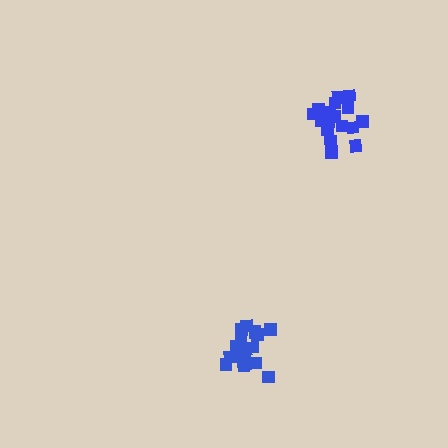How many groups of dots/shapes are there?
There are 2 groups.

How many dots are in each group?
Group 1: 17 dots, Group 2: 18 dots (35 total).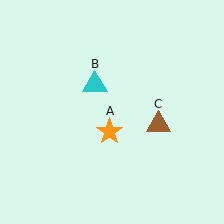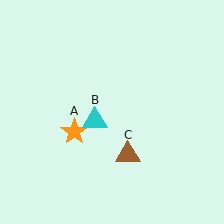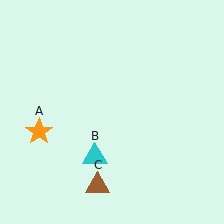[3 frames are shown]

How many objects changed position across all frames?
3 objects changed position: orange star (object A), cyan triangle (object B), brown triangle (object C).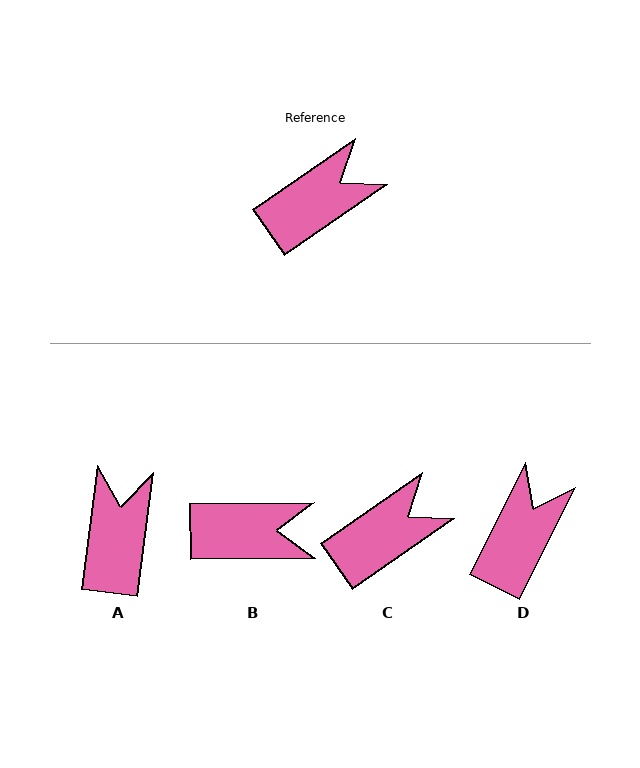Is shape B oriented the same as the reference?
No, it is off by about 34 degrees.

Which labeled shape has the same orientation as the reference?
C.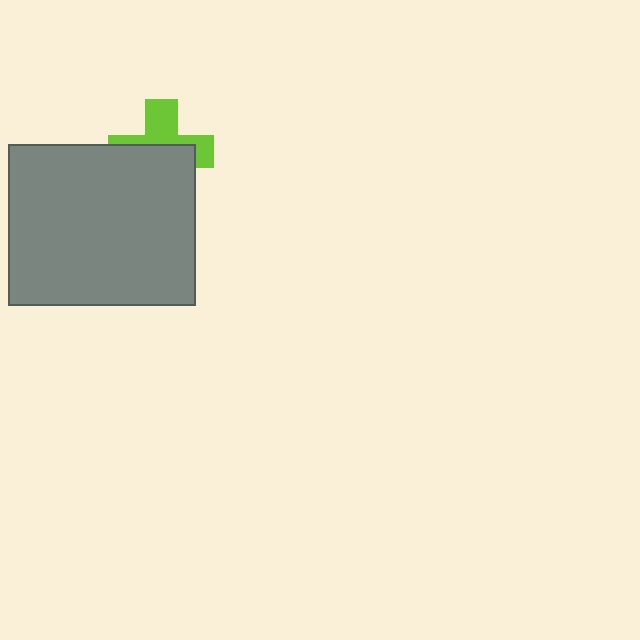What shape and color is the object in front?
The object in front is a gray rectangle.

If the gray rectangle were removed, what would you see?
You would see the complete lime cross.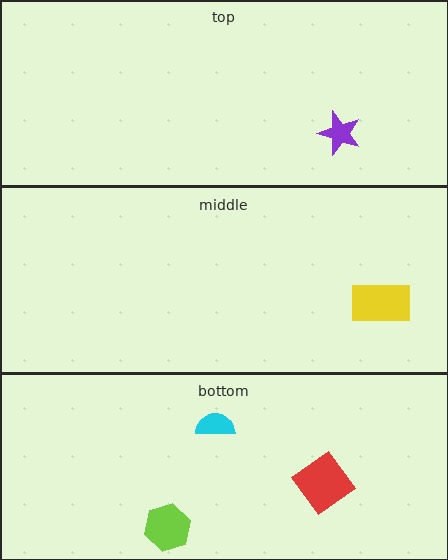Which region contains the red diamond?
The bottom region.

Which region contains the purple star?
The top region.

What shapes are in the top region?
The purple star.